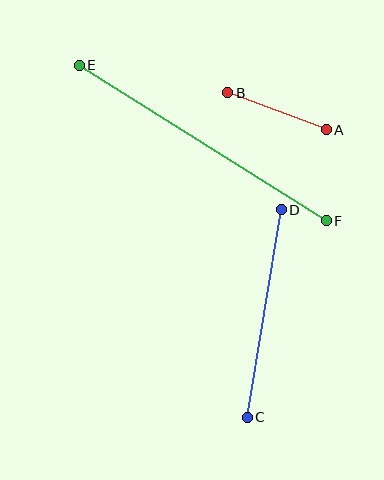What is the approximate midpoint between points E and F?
The midpoint is at approximately (203, 143) pixels.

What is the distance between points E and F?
The distance is approximately 291 pixels.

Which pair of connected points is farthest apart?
Points E and F are farthest apart.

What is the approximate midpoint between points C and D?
The midpoint is at approximately (264, 313) pixels.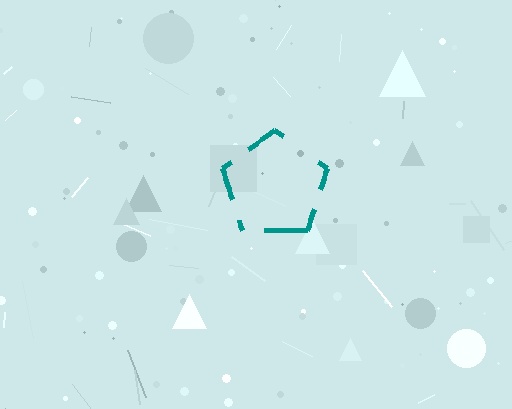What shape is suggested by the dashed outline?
The dashed outline suggests a pentagon.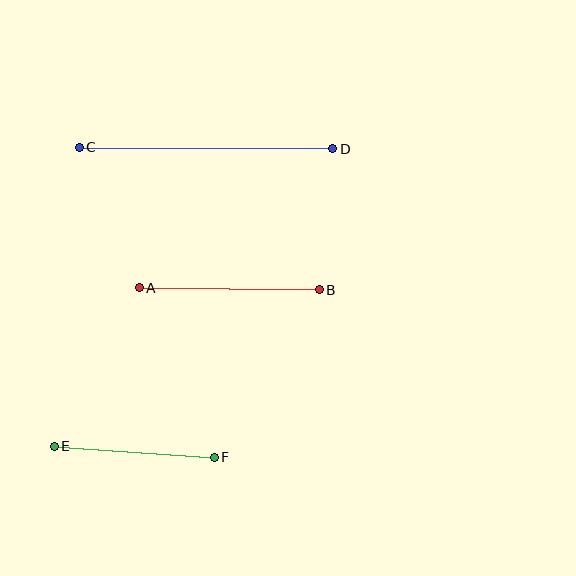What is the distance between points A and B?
The distance is approximately 180 pixels.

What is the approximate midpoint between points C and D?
The midpoint is at approximately (206, 148) pixels.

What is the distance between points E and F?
The distance is approximately 161 pixels.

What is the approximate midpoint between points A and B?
The midpoint is at approximately (229, 289) pixels.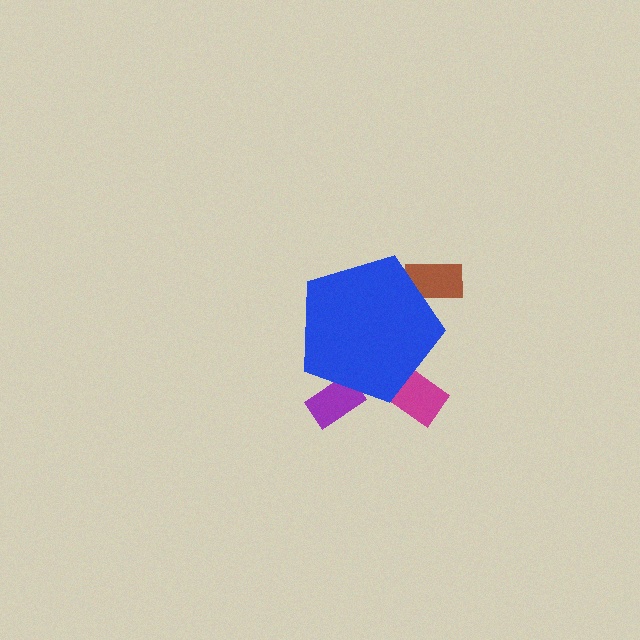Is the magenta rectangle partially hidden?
Yes, the magenta rectangle is partially hidden behind the blue pentagon.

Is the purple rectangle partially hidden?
Yes, the purple rectangle is partially hidden behind the blue pentagon.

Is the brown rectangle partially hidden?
Yes, the brown rectangle is partially hidden behind the blue pentagon.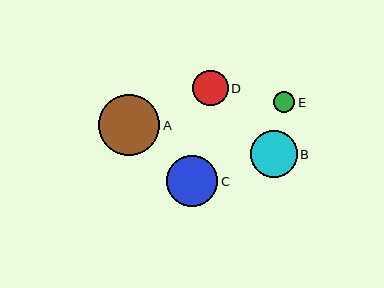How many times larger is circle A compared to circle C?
Circle A is approximately 1.2 times the size of circle C.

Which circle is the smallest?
Circle E is the smallest with a size of approximately 21 pixels.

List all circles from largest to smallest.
From largest to smallest: A, C, B, D, E.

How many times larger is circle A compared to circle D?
Circle A is approximately 1.7 times the size of circle D.